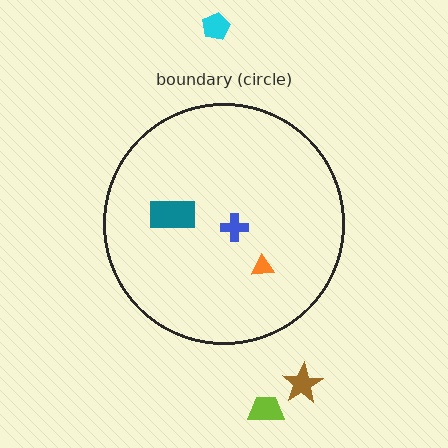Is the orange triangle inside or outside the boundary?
Inside.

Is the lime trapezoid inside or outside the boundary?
Outside.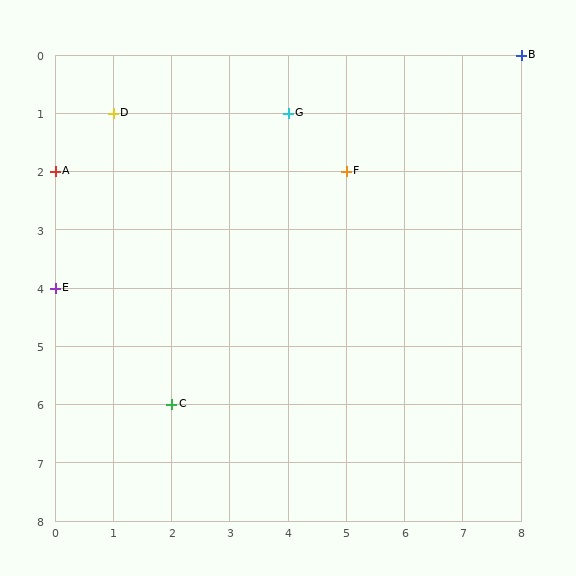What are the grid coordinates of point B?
Point B is at grid coordinates (8, 0).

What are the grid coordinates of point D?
Point D is at grid coordinates (1, 1).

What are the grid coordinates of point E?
Point E is at grid coordinates (0, 4).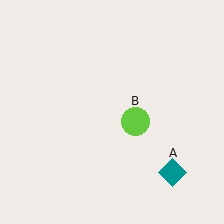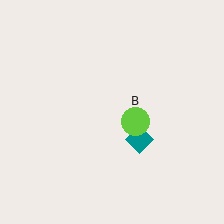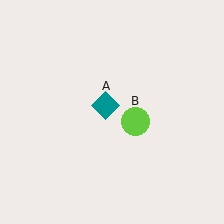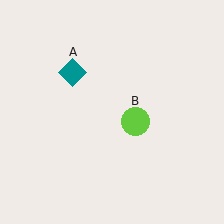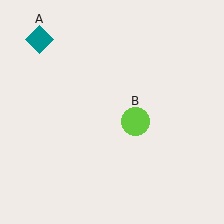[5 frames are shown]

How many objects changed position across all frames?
1 object changed position: teal diamond (object A).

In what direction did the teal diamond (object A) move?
The teal diamond (object A) moved up and to the left.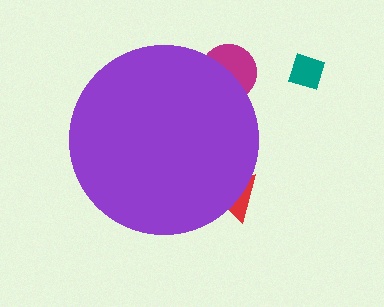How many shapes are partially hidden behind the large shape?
2 shapes are partially hidden.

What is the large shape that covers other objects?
A purple circle.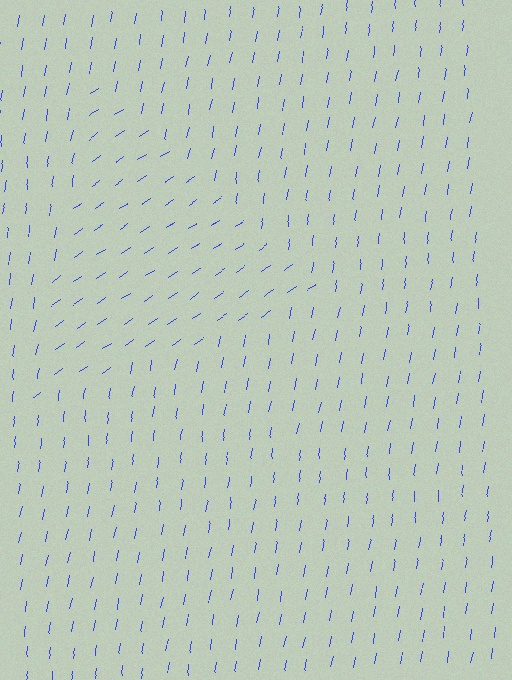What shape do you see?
I see a triangle.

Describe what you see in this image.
The image is filled with small blue line segments. A triangle region in the image has lines oriented differently from the surrounding lines, creating a visible texture boundary.